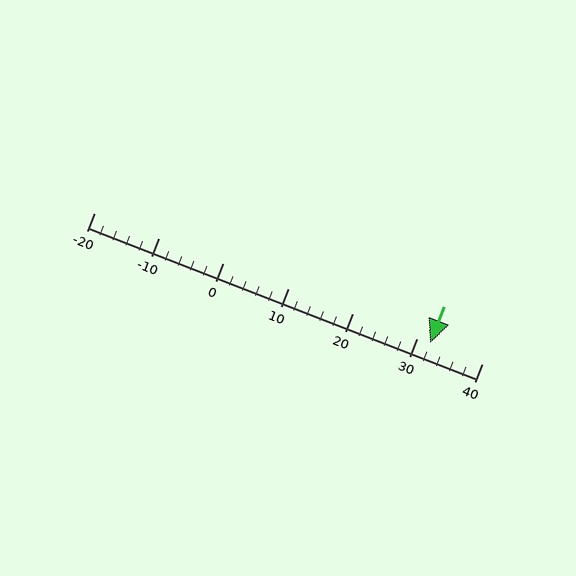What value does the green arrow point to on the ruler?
The green arrow points to approximately 32.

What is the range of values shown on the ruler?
The ruler shows values from -20 to 40.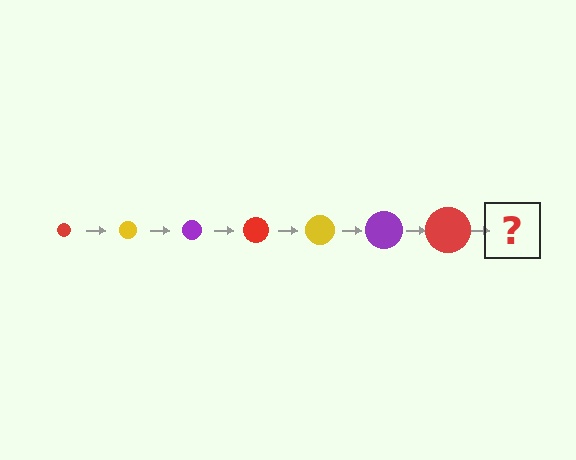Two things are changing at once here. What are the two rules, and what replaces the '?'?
The two rules are that the circle grows larger each step and the color cycles through red, yellow, and purple. The '?' should be a yellow circle, larger than the previous one.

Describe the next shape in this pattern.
It should be a yellow circle, larger than the previous one.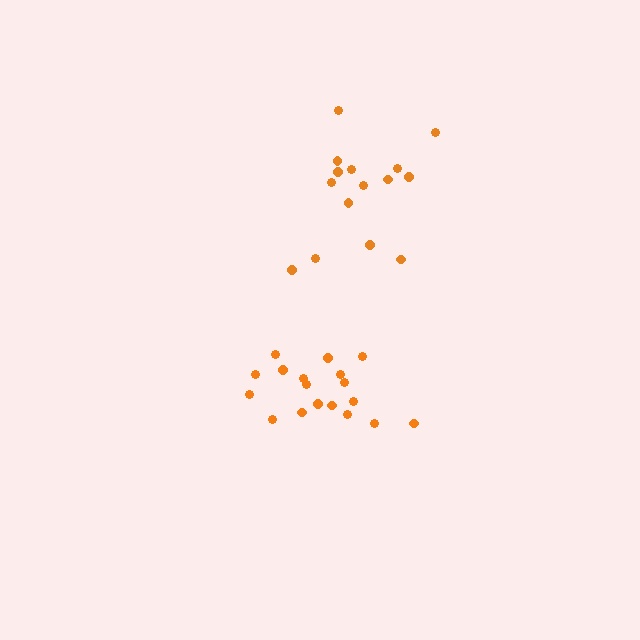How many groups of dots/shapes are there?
There are 2 groups.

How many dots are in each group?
Group 1: 18 dots, Group 2: 15 dots (33 total).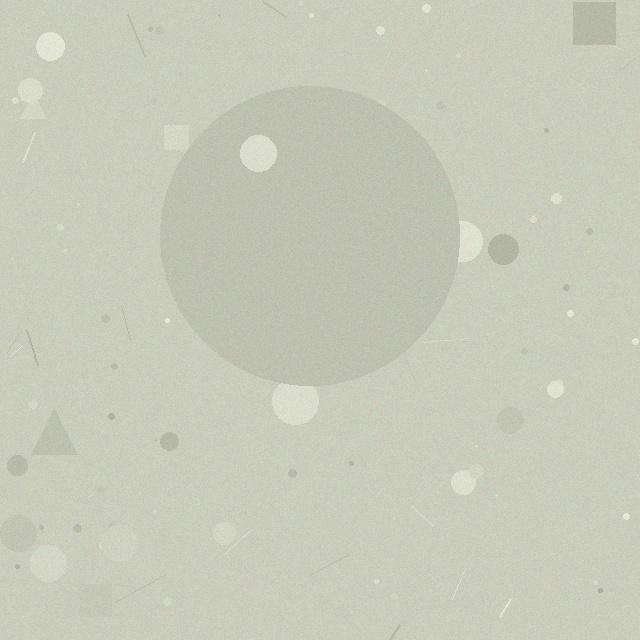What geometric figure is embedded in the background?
A circle is embedded in the background.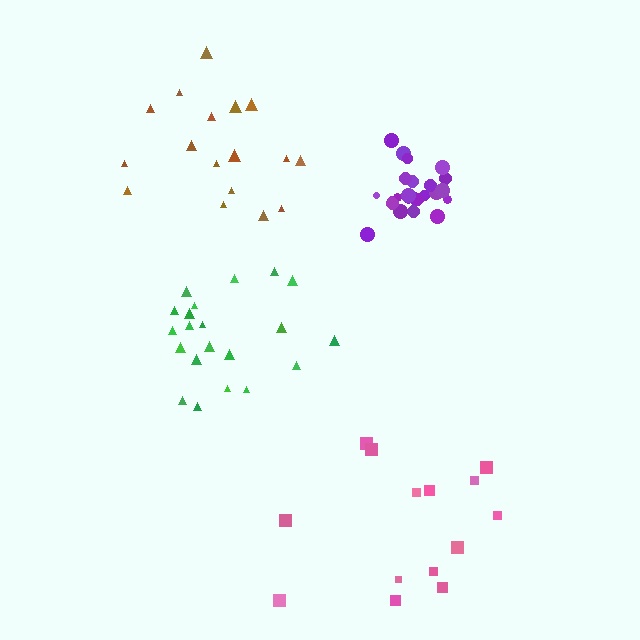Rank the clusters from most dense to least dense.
purple, green, brown, pink.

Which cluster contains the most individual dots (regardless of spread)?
Purple (25).